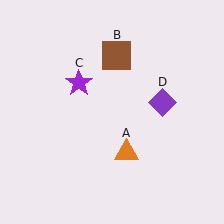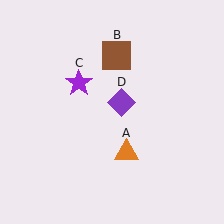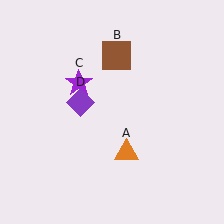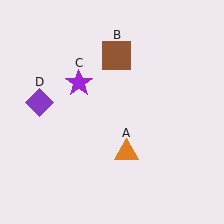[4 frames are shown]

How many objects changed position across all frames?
1 object changed position: purple diamond (object D).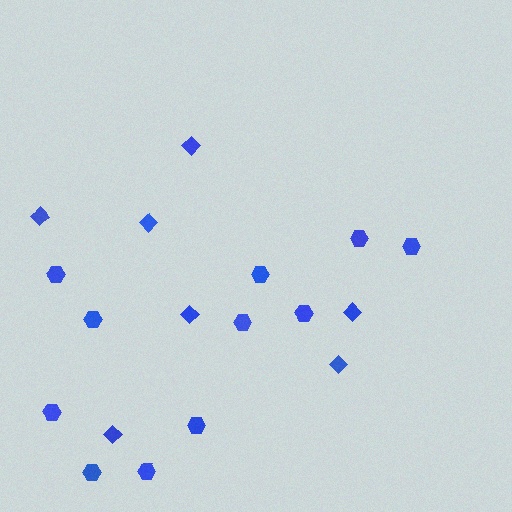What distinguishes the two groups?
There are 2 groups: one group of diamonds (7) and one group of hexagons (11).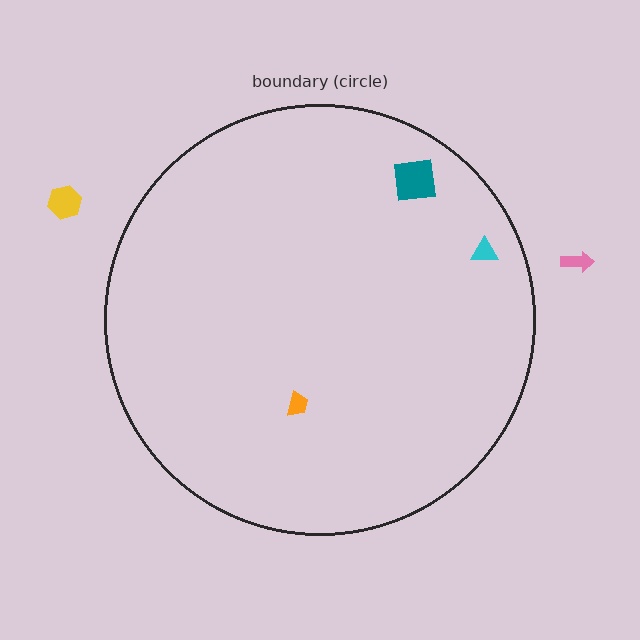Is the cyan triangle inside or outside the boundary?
Inside.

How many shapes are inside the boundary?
3 inside, 2 outside.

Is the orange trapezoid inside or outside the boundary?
Inside.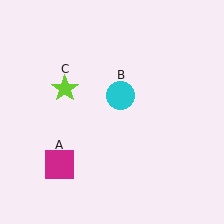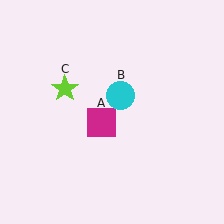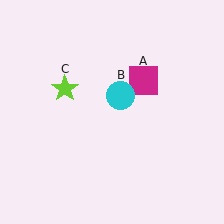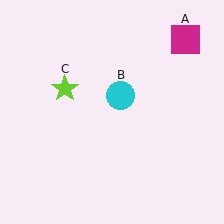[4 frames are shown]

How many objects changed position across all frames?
1 object changed position: magenta square (object A).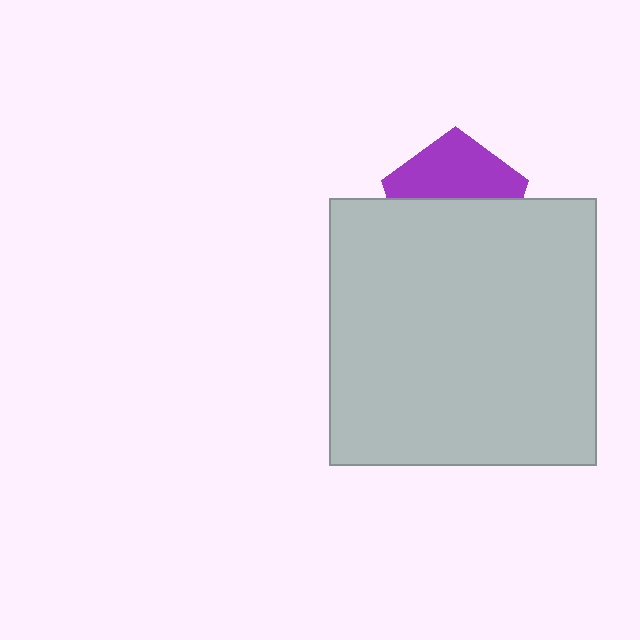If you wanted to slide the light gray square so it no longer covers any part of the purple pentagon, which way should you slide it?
Slide it down — that is the most direct way to separate the two shapes.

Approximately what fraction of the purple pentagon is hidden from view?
Roughly 55% of the purple pentagon is hidden behind the light gray square.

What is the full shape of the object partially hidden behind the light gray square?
The partially hidden object is a purple pentagon.